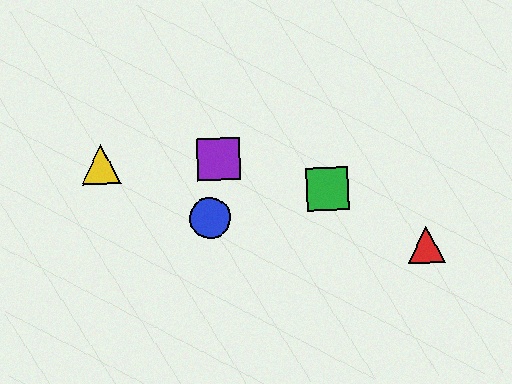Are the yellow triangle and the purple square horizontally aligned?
Yes, both are at y≈164.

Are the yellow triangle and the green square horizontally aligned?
No, the yellow triangle is at y≈164 and the green square is at y≈189.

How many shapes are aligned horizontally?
2 shapes (the yellow triangle, the purple square) are aligned horizontally.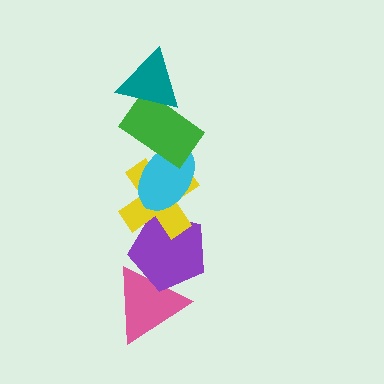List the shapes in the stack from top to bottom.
From top to bottom: the teal triangle, the green rectangle, the cyan ellipse, the yellow cross, the purple pentagon, the pink triangle.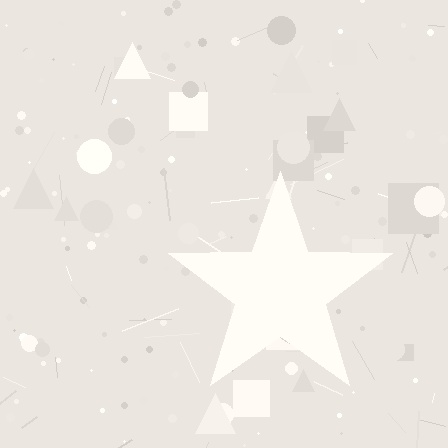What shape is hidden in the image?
A star is hidden in the image.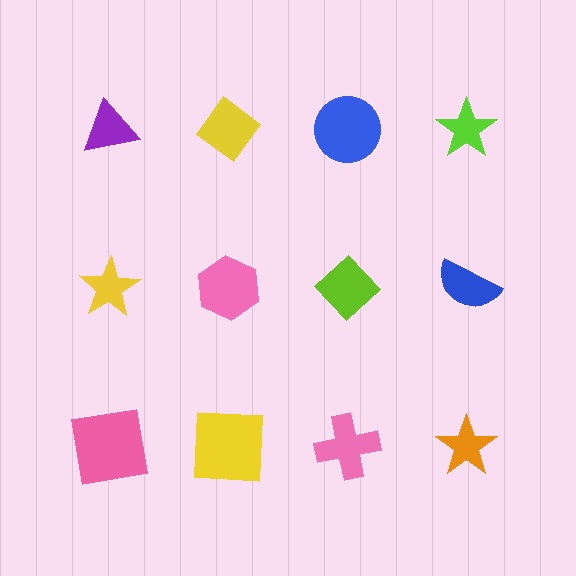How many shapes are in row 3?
4 shapes.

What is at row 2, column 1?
A yellow star.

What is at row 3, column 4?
An orange star.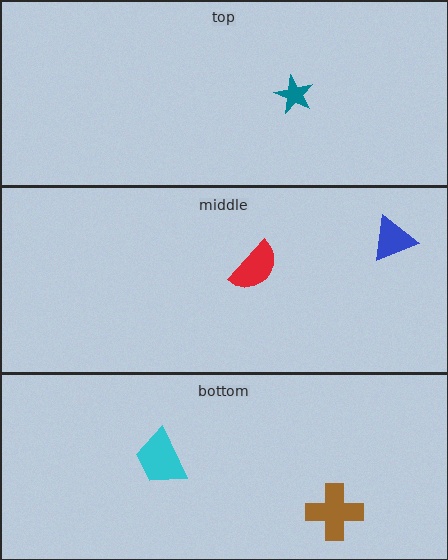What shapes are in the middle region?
The red semicircle, the blue triangle.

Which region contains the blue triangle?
The middle region.